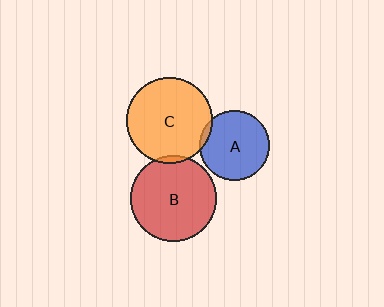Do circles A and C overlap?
Yes.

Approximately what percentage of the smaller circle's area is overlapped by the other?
Approximately 5%.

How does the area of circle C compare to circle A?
Approximately 1.5 times.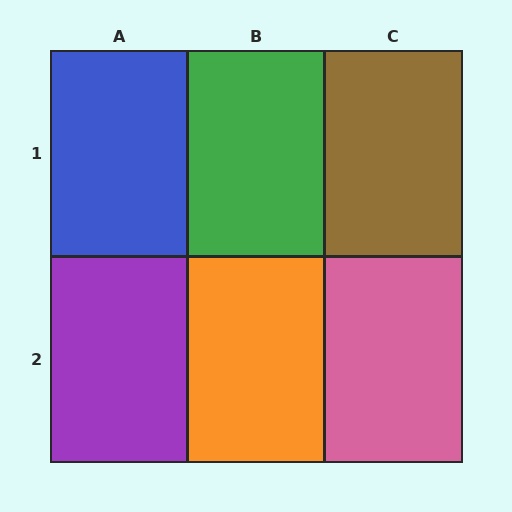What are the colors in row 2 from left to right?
Purple, orange, pink.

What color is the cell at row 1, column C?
Brown.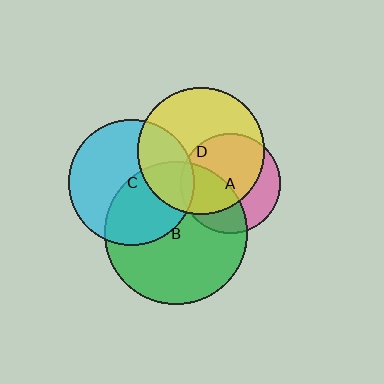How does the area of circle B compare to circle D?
Approximately 1.3 times.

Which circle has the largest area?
Circle B (green).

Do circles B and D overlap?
Yes.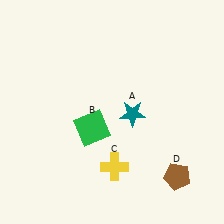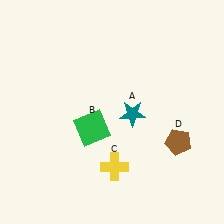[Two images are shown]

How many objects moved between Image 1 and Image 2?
1 object moved between the two images.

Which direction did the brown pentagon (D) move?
The brown pentagon (D) moved up.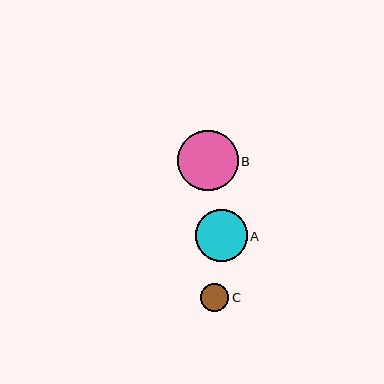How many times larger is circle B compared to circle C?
Circle B is approximately 2.2 times the size of circle C.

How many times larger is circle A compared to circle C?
Circle A is approximately 1.9 times the size of circle C.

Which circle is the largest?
Circle B is the largest with a size of approximately 60 pixels.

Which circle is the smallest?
Circle C is the smallest with a size of approximately 28 pixels.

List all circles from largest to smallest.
From largest to smallest: B, A, C.